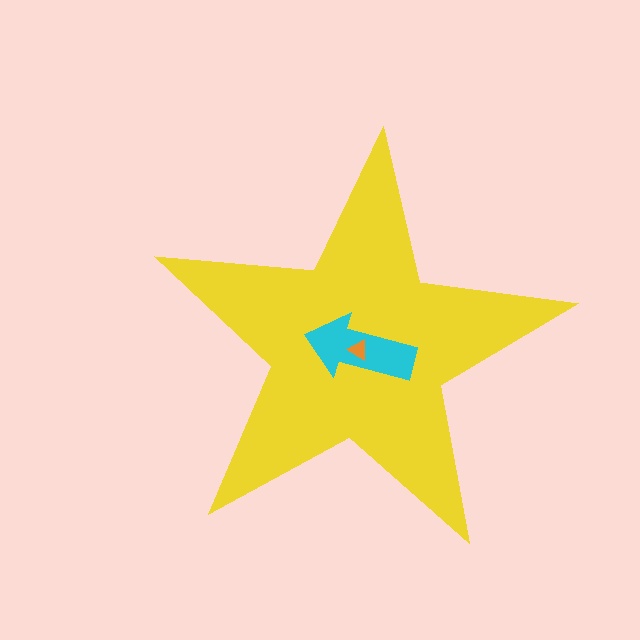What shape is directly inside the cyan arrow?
The orange triangle.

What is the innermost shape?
The orange triangle.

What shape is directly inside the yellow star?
The cyan arrow.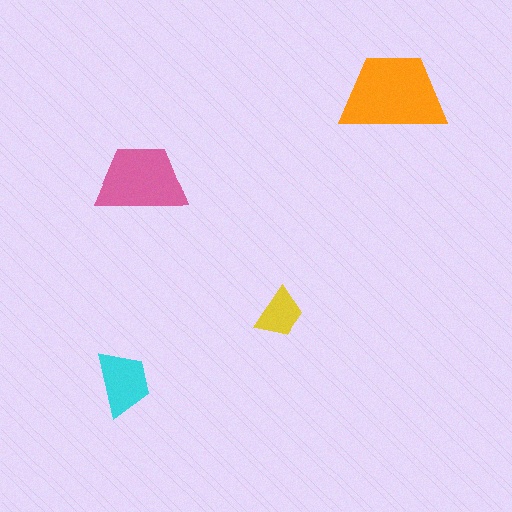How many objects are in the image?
There are 4 objects in the image.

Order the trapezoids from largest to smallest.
the orange one, the pink one, the cyan one, the yellow one.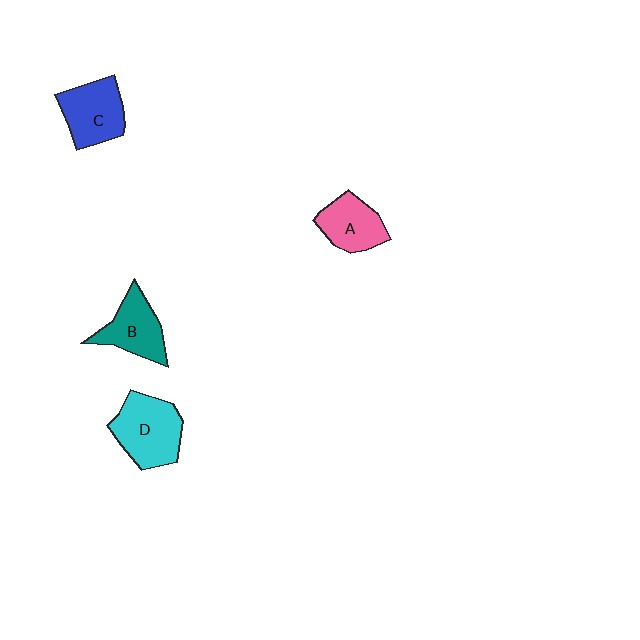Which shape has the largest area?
Shape D (cyan).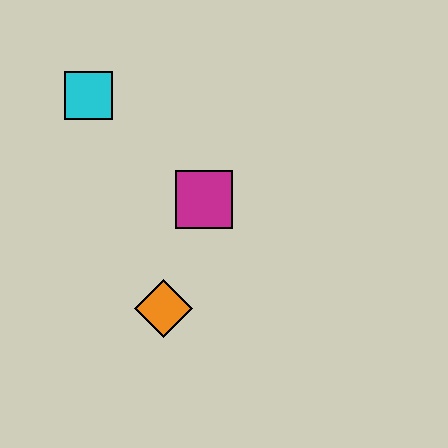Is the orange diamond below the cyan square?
Yes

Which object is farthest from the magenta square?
The cyan square is farthest from the magenta square.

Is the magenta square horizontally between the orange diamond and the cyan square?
No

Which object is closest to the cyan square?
The magenta square is closest to the cyan square.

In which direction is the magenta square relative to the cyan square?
The magenta square is to the right of the cyan square.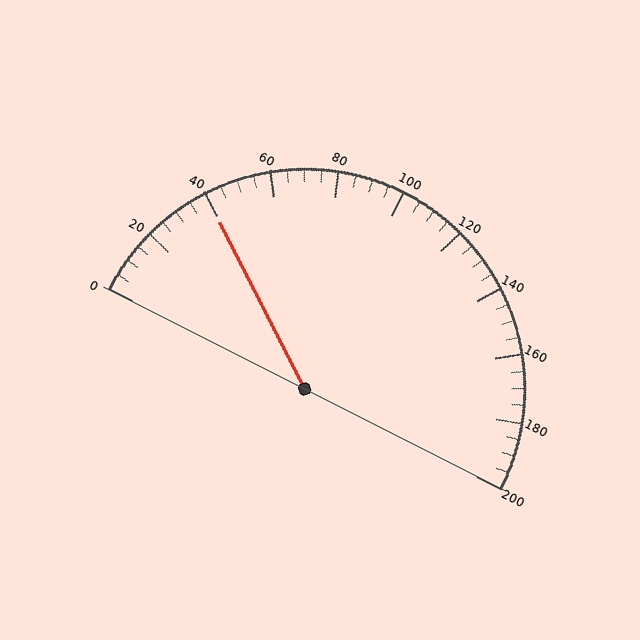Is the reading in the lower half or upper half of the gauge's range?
The reading is in the lower half of the range (0 to 200).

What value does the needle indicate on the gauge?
The needle indicates approximately 40.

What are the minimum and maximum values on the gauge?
The gauge ranges from 0 to 200.